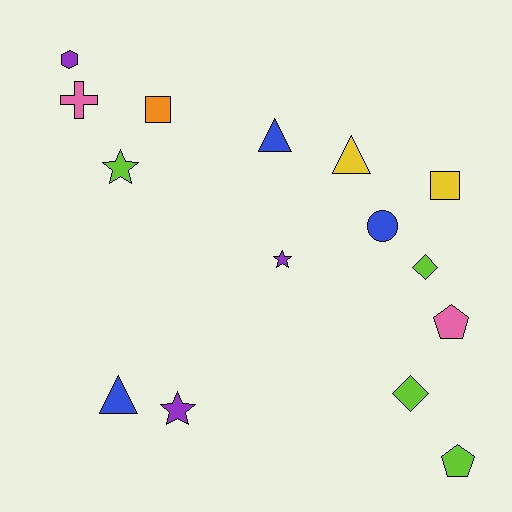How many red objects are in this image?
There are no red objects.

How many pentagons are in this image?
There are 2 pentagons.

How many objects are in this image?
There are 15 objects.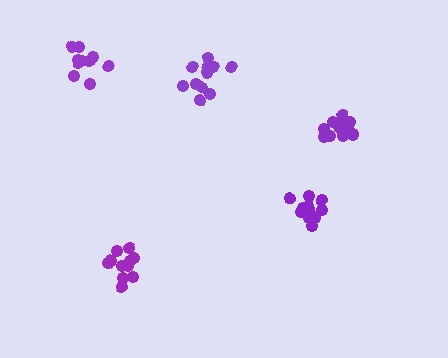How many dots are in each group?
Group 1: 12 dots, Group 2: 11 dots, Group 3: 10 dots, Group 4: 11 dots, Group 5: 12 dots (56 total).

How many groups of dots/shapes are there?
There are 5 groups.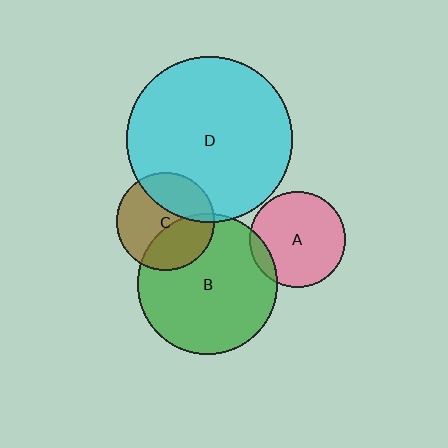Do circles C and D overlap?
Yes.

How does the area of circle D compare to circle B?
Approximately 1.4 times.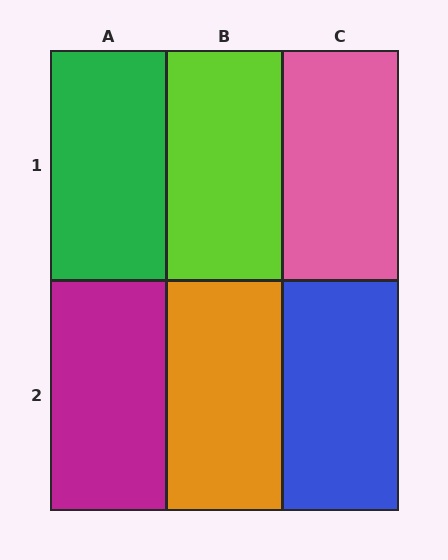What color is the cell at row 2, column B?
Orange.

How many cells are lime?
1 cell is lime.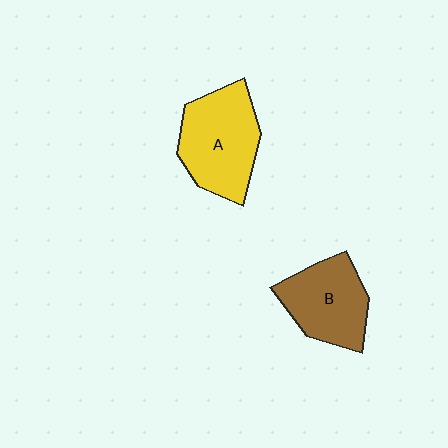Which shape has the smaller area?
Shape B (brown).